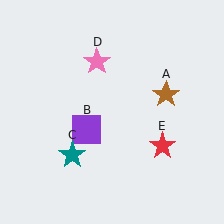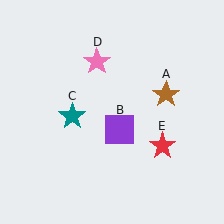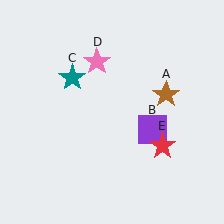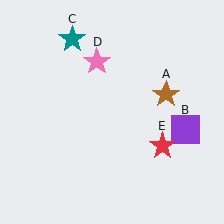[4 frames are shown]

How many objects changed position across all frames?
2 objects changed position: purple square (object B), teal star (object C).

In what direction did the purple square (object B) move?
The purple square (object B) moved right.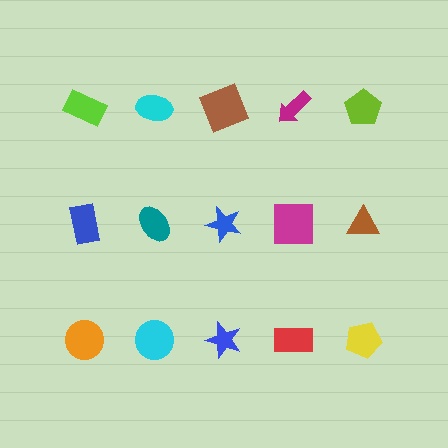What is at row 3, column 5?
A yellow pentagon.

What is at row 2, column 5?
A brown triangle.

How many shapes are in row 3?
5 shapes.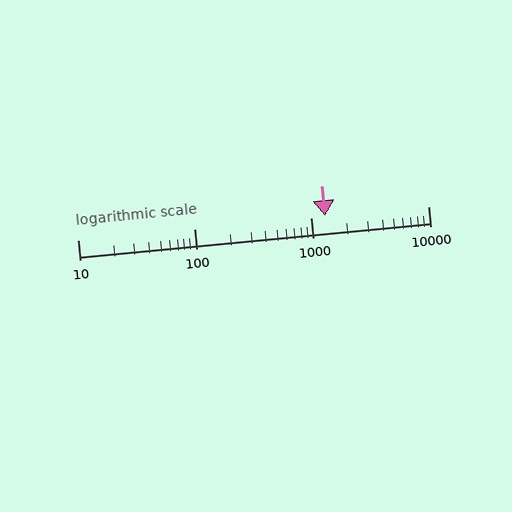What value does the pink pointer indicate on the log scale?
The pointer indicates approximately 1300.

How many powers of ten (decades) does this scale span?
The scale spans 3 decades, from 10 to 10000.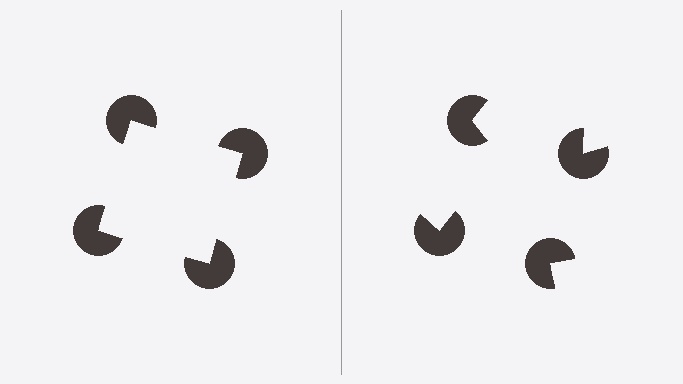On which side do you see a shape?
An illusory square appears on the left side. On the right side the wedge cuts are rotated, so no coherent shape forms.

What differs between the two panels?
The pac-man discs are positioned identically on both sides; only the wedge orientations differ. On the left they align to a square; on the right they are misaligned.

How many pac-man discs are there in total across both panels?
8 — 4 on each side.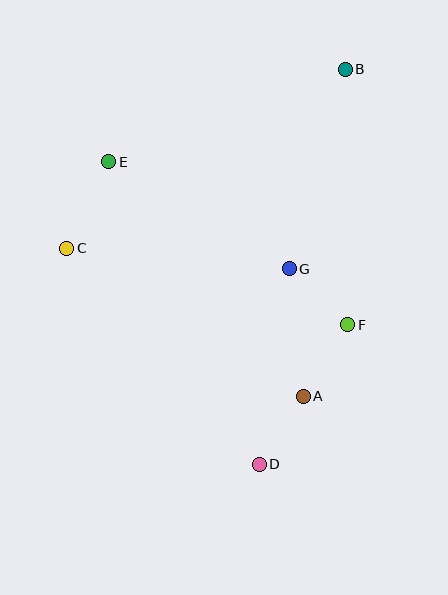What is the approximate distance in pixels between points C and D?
The distance between C and D is approximately 289 pixels.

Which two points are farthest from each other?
Points B and D are farthest from each other.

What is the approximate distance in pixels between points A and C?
The distance between A and C is approximately 279 pixels.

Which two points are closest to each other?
Points A and D are closest to each other.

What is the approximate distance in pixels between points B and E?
The distance between B and E is approximately 254 pixels.